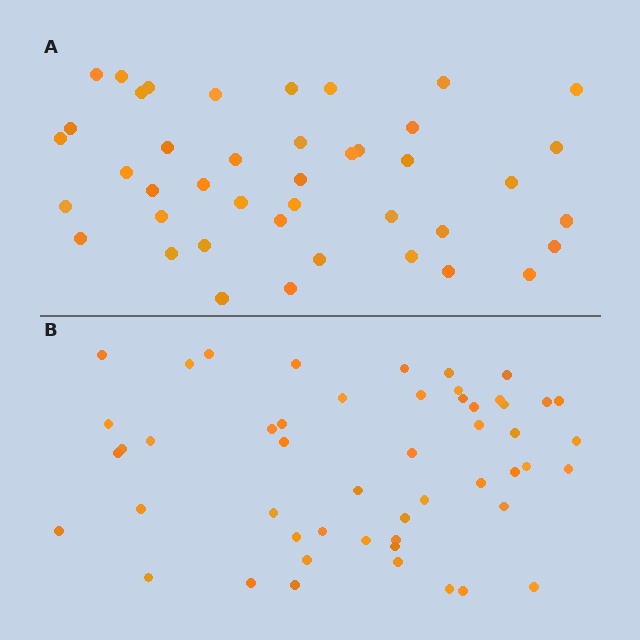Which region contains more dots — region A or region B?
Region B (the bottom region) has more dots.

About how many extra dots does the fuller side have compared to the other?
Region B has roughly 8 or so more dots than region A.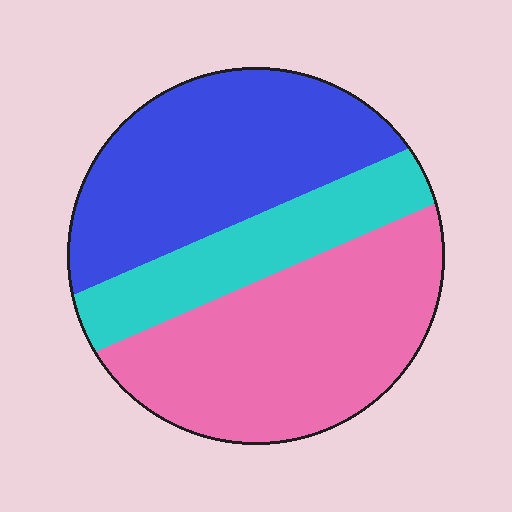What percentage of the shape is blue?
Blue takes up about three eighths (3/8) of the shape.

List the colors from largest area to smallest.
From largest to smallest: pink, blue, cyan.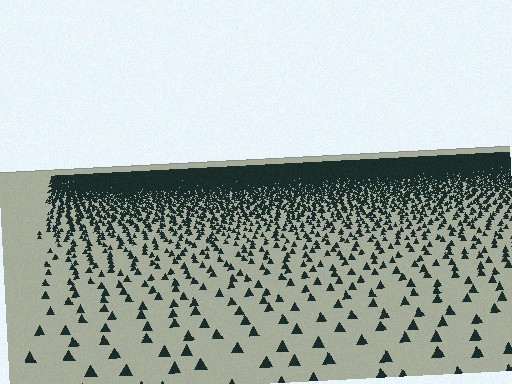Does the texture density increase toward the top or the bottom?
Density increases toward the top.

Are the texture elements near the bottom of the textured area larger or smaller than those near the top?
Larger. Near the bottom, elements are closer to the viewer and appear at a bigger on-screen size.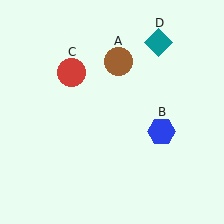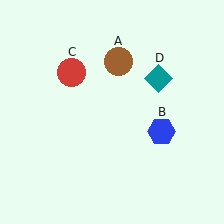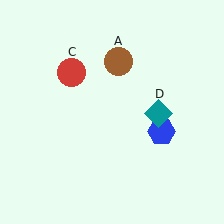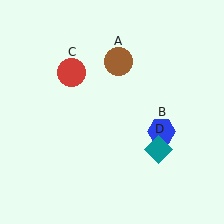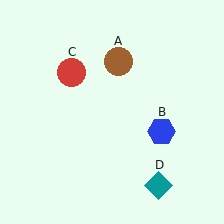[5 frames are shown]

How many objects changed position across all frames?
1 object changed position: teal diamond (object D).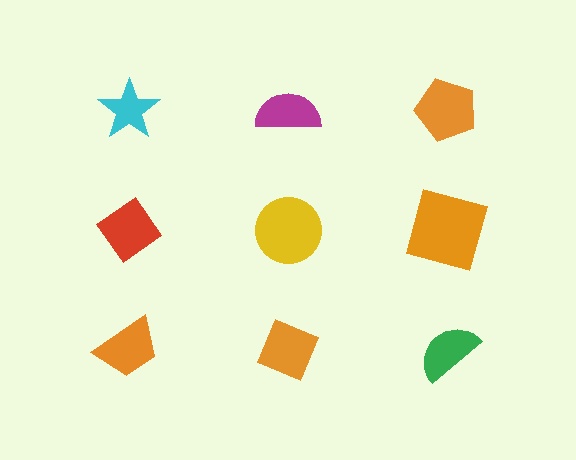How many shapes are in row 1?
3 shapes.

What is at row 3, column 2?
An orange diamond.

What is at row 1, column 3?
An orange pentagon.